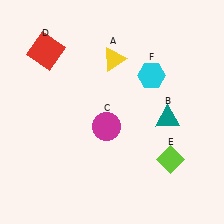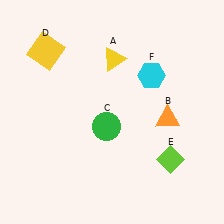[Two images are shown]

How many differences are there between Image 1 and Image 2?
There are 3 differences between the two images.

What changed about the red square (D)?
In Image 1, D is red. In Image 2, it changed to yellow.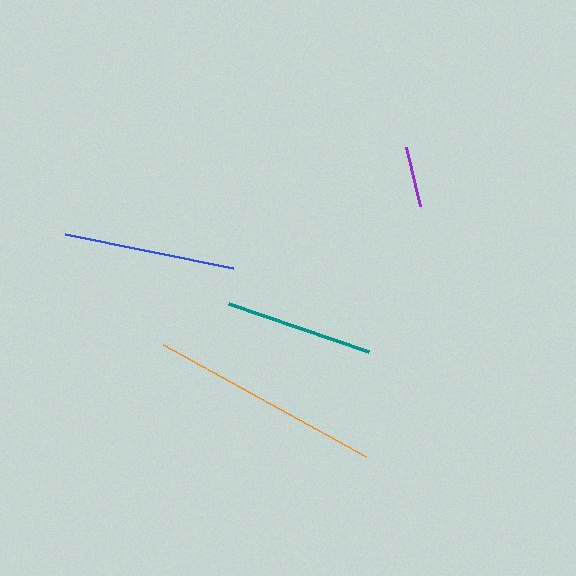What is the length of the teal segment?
The teal segment is approximately 148 pixels long.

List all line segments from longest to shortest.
From longest to shortest: orange, blue, teal, purple.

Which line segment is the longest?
The orange line is the longest at approximately 232 pixels.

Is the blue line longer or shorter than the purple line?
The blue line is longer than the purple line.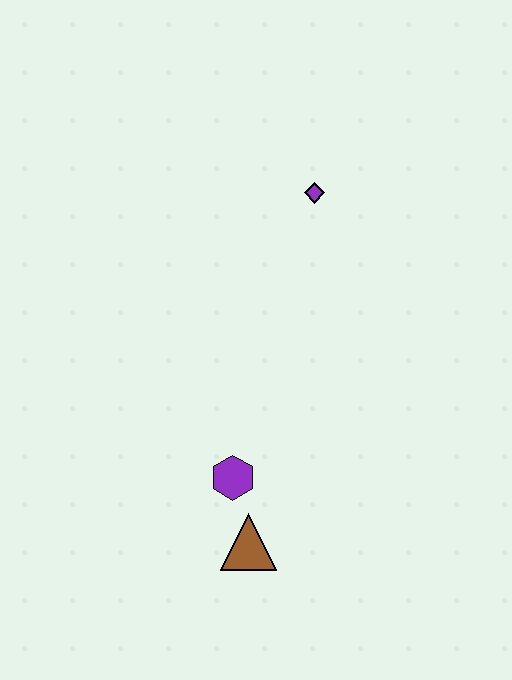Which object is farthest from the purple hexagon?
The purple diamond is farthest from the purple hexagon.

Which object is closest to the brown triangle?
The purple hexagon is closest to the brown triangle.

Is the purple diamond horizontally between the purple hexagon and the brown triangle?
No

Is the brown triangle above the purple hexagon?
No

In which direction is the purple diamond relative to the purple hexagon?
The purple diamond is above the purple hexagon.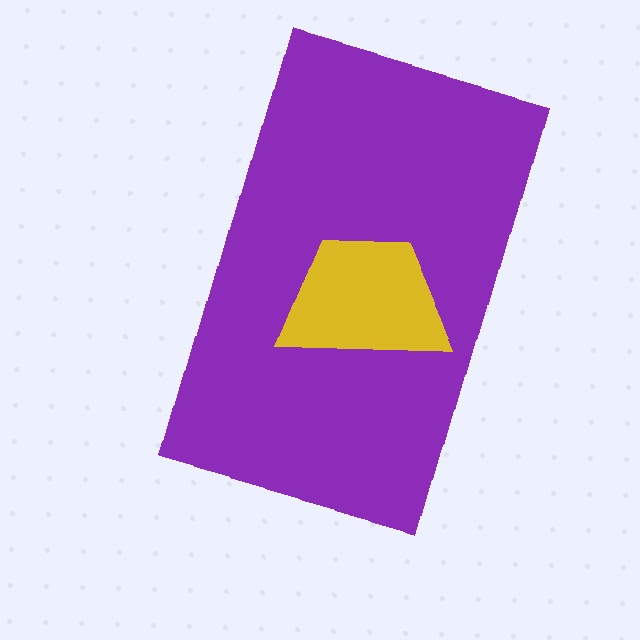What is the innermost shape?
The yellow trapezoid.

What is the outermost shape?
The purple rectangle.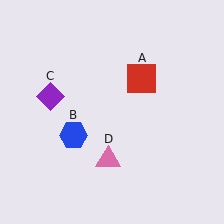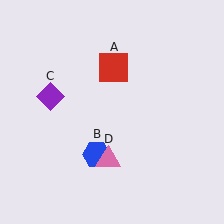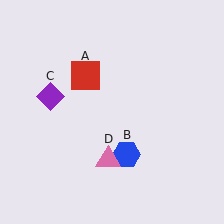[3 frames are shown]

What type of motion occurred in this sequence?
The red square (object A), blue hexagon (object B) rotated counterclockwise around the center of the scene.